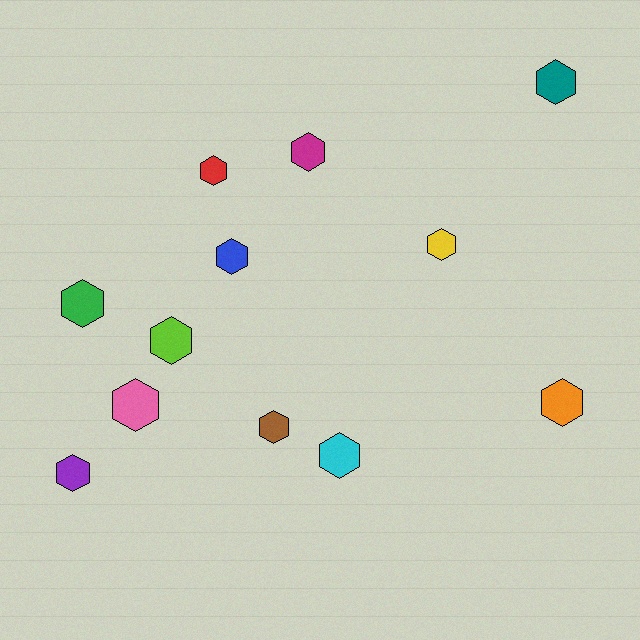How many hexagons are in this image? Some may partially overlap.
There are 12 hexagons.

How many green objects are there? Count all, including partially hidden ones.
There is 1 green object.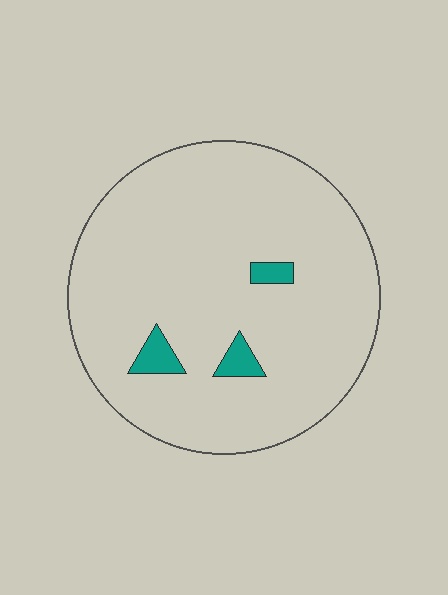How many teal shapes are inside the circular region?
3.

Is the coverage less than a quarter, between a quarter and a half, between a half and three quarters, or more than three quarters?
Less than a quarter.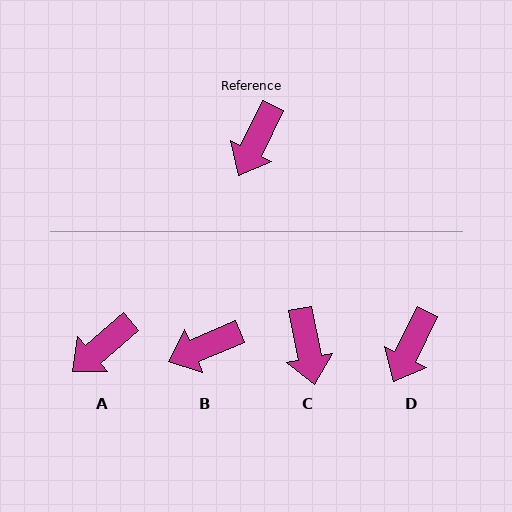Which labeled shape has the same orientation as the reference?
D.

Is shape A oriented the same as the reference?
No, it is off by about 23 degrees.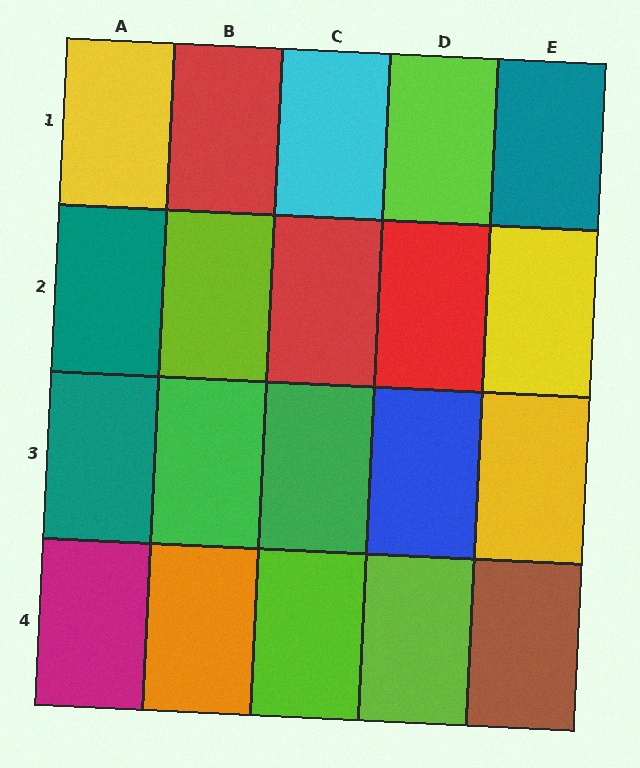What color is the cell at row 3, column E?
Yellow.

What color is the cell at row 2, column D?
Red.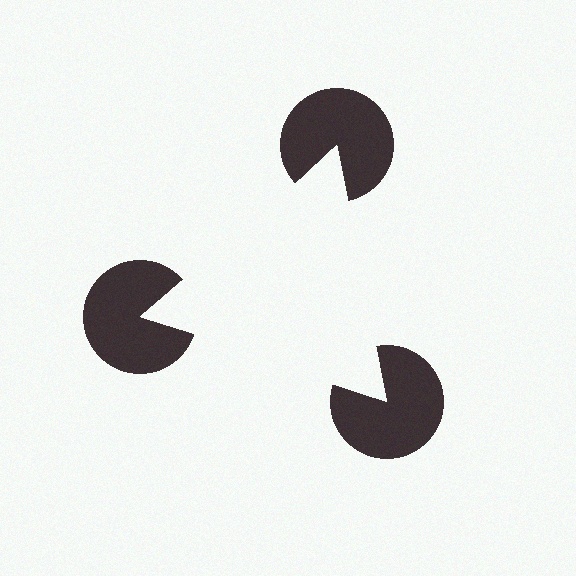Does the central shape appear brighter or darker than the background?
It typically appears slightly brighter than the background, even though no actual brightness change is drawn.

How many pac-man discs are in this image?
There are 3 — one at each vertex of the illusory triangle.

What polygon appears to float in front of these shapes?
An illusory triangle — its edges are inferred from the aligned wedge cuts in the pac-man discs, not physically drawn.